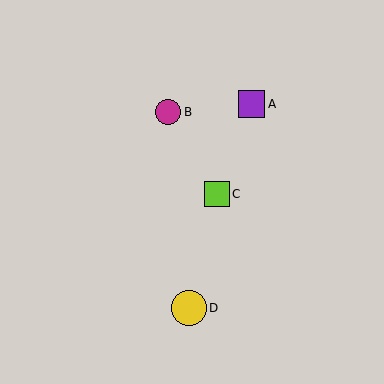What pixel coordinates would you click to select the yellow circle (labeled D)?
Click at (189, 308) to select the yellow circle D.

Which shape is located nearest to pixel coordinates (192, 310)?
The yellow circle (labeled D) at (189, 308) is nearest to that location.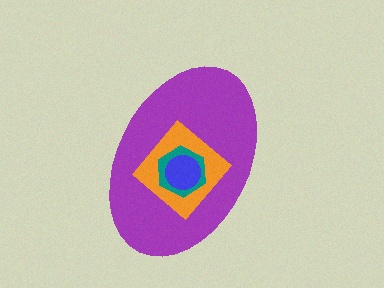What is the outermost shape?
The purple ellipse.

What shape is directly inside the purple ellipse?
The orange diamond.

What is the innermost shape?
The blue circle.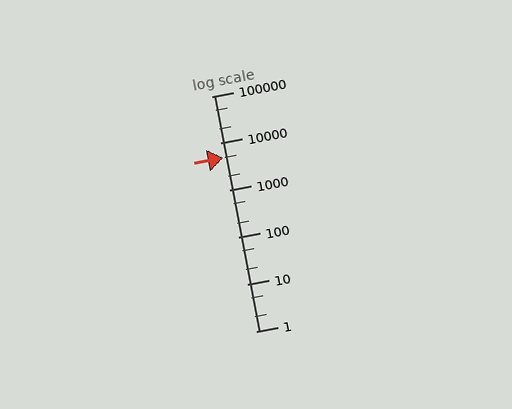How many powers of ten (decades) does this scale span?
The scale spans 5 decades, from 1 to 100000.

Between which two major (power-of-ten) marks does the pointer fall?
The pointer is between 1000 and 10000.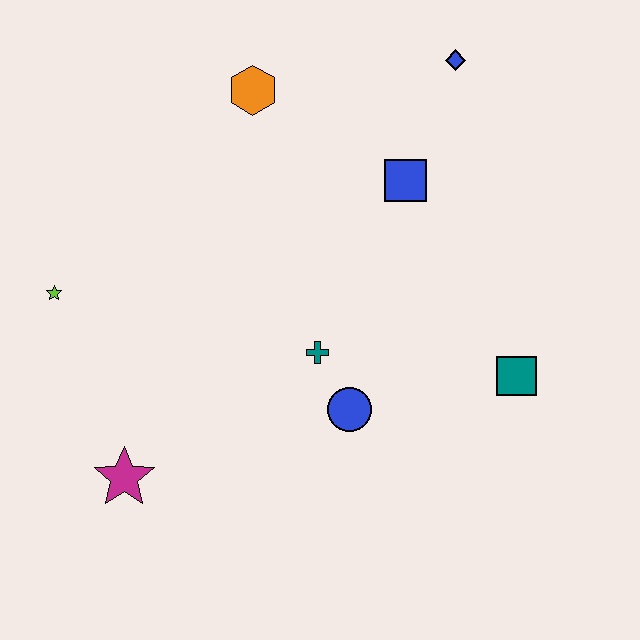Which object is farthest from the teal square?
The lime star is farthest from the teal square.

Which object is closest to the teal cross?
The blue circle is closest to the teal cross.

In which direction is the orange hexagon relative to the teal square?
The orange hexagon is above the teal square.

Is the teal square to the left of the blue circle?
No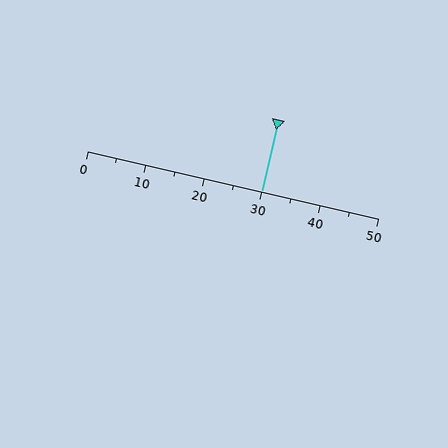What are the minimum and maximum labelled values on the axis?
The axis runs from 0 to 50.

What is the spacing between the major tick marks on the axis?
The major ticks are spaced 10 apart.